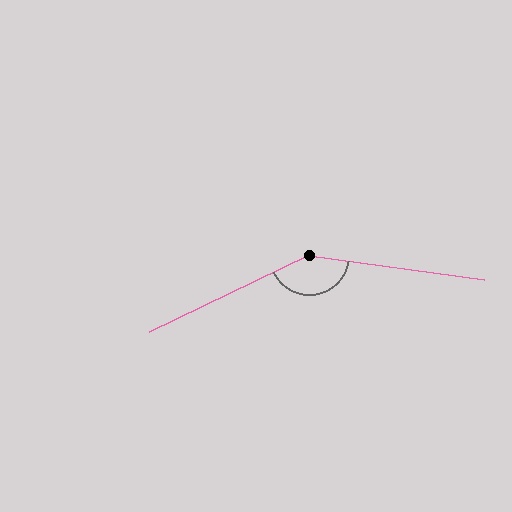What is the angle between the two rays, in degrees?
Approximately 147 degrees.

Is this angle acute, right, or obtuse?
It is obtuse.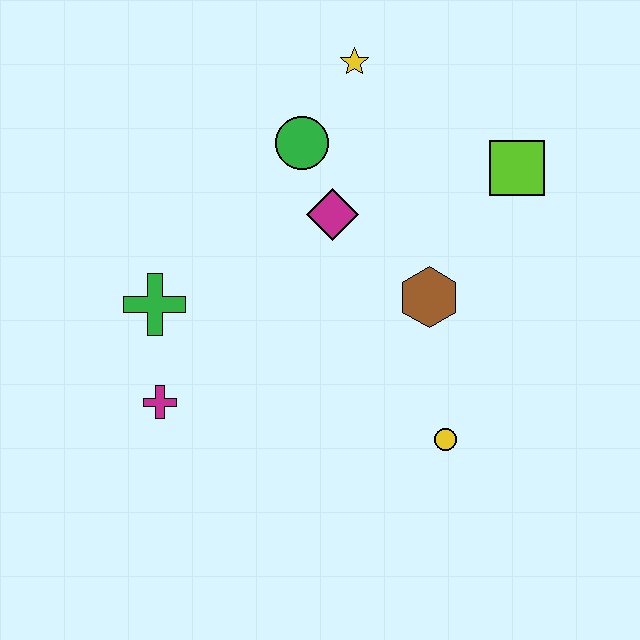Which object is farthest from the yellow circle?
The yellow star is farthest from the yellow circle.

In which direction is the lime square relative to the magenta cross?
The lime square is to the right of the magenta cross.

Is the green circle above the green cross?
Yes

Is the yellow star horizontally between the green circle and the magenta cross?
No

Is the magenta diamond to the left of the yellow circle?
Yes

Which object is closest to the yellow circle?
The brown hexagon is closest to the yellow circle.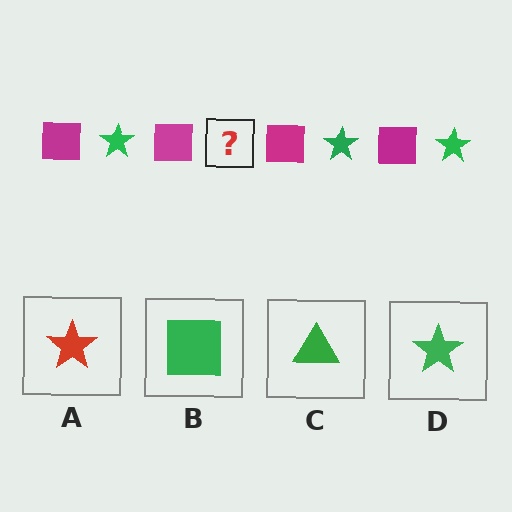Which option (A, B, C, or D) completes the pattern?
D.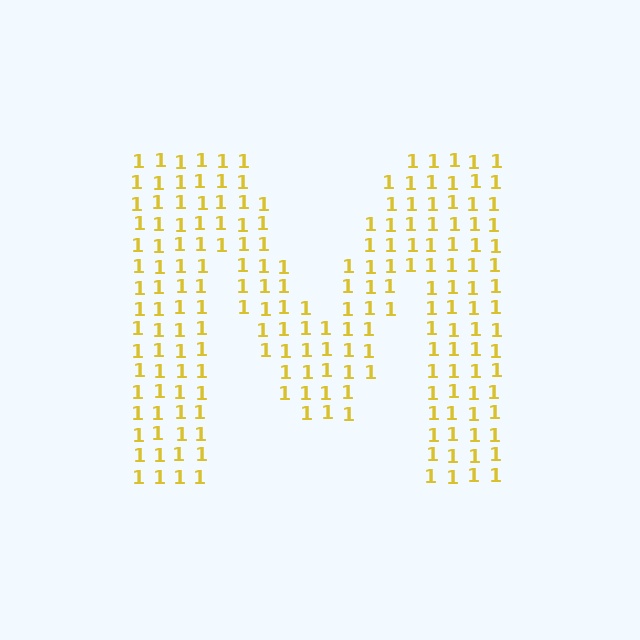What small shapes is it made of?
It is made of small digit 1's.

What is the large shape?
The large shape is the letter M.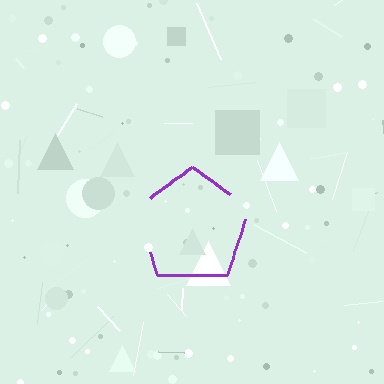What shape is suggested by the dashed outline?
The dashed outline suggests a pentagon.